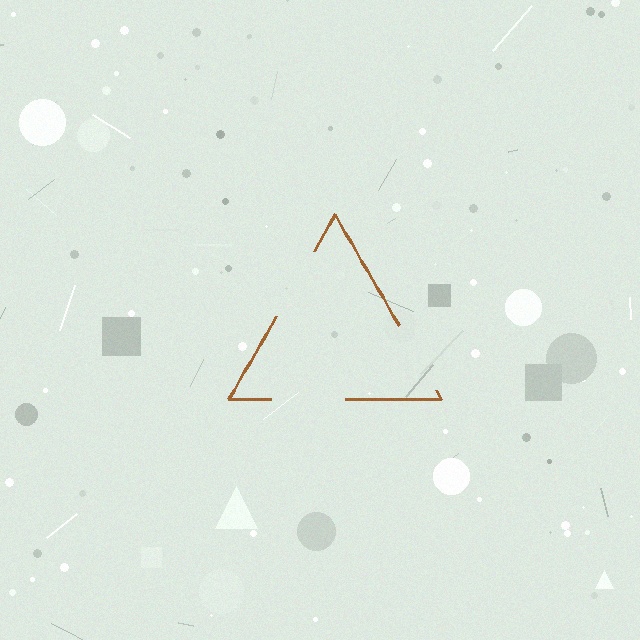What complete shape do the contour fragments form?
The contour fragments form a triangle.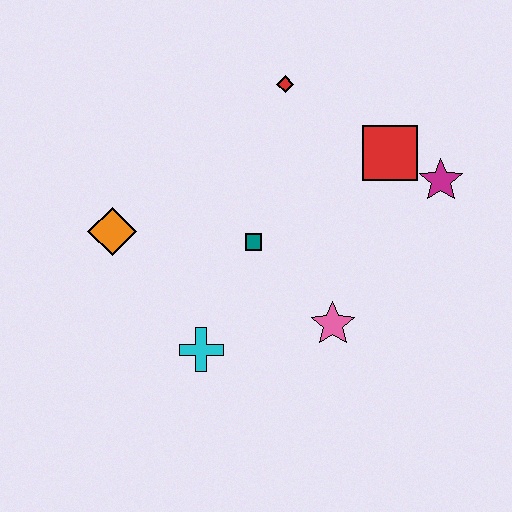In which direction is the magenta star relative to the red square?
The magenta star is to the right of the red square.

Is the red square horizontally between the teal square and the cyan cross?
No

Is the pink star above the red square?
No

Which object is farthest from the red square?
The orange diamond is farthest from the red square.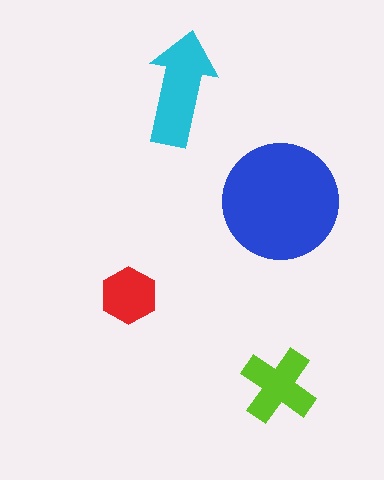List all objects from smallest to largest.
The red hexagon, the lime cross, the cyan arrow, the blue circle.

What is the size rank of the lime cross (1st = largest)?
3rd.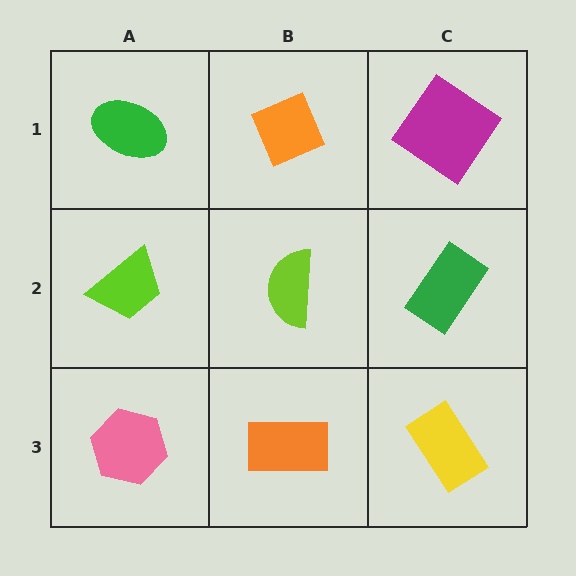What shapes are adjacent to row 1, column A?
A lime trapezoid (row 2, column A), an orange diamond (row 1, column B).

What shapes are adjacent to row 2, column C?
A magenta diamond (row 1, column C), a yellow rectangle (row 3, column C), a lime semicircle (row 2, column B).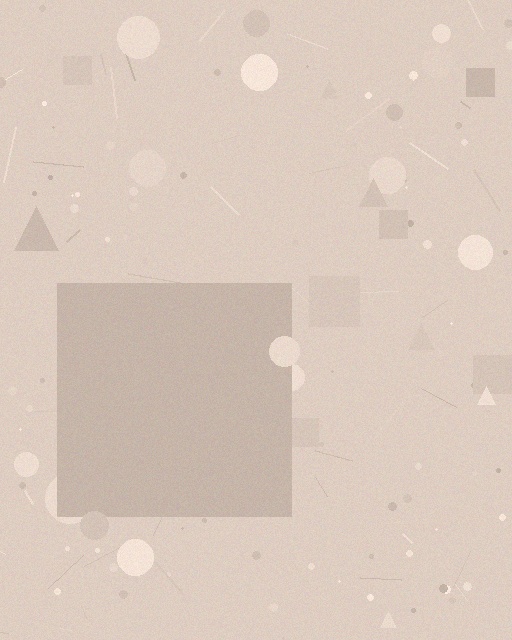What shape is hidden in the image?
A square is hidden in the image.